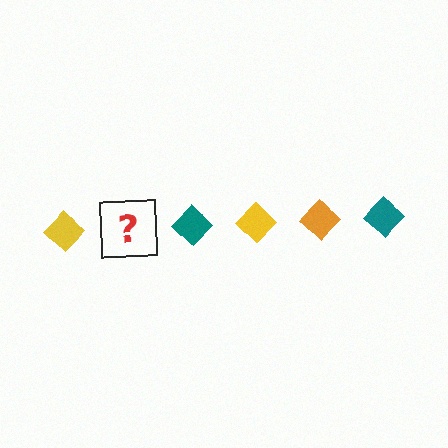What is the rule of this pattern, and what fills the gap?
The rule is that the pattern cycles through yellow, orange, teal diamonds. The gap should be filled with an orange diamond.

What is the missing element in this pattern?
The missing element is an orange diamond.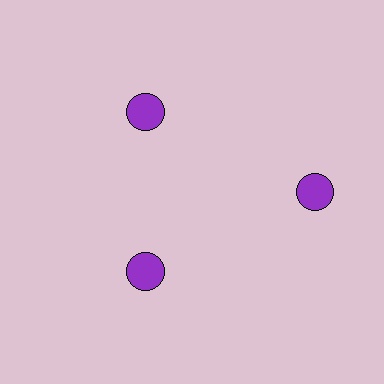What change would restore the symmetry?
The symmetry would be restored by moving it inward, back onto the ring so that all 3 circles sit at equal angles and equal distance from the center.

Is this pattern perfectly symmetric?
No. The 3 purple circles are arranged in a ring, but one element near the 3 o'clock position is pushed outward from the center, breaking the 3-fold rotational symmetry.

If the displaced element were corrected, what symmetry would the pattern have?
It would have 3-fold rotational symmetry — the pattern would map onto itself every 120 degrees.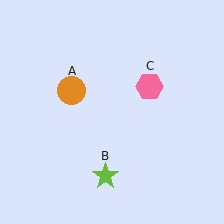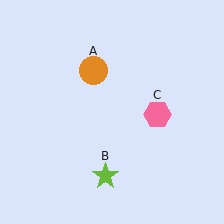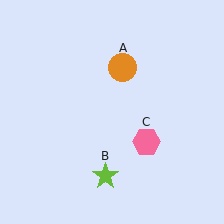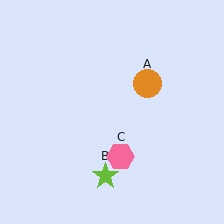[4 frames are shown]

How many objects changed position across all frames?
2 objects changed position: orange circle (object A), pink hexagon (object C).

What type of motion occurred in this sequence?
The orange circle (object A), pink hexagon (object C) rotated clockwise around the center of the scene.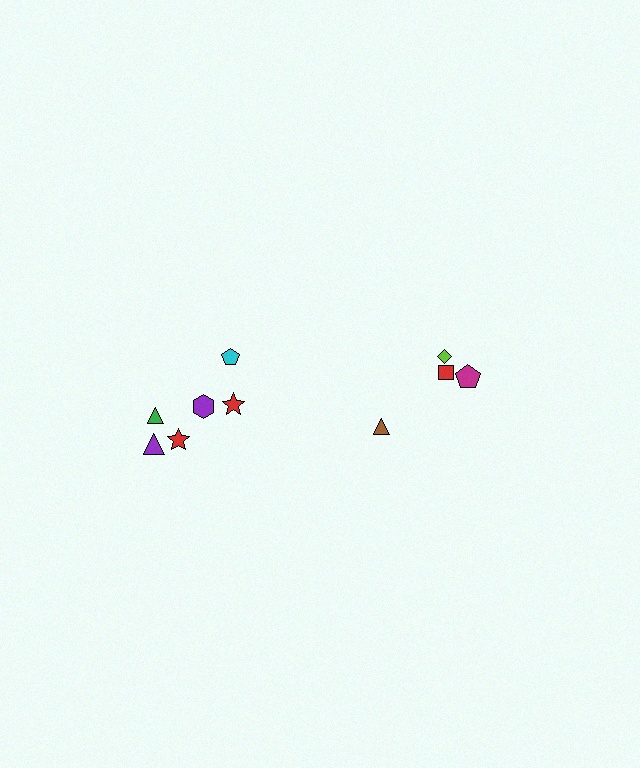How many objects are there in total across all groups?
There are 10 objects.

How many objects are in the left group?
There are 6 objects.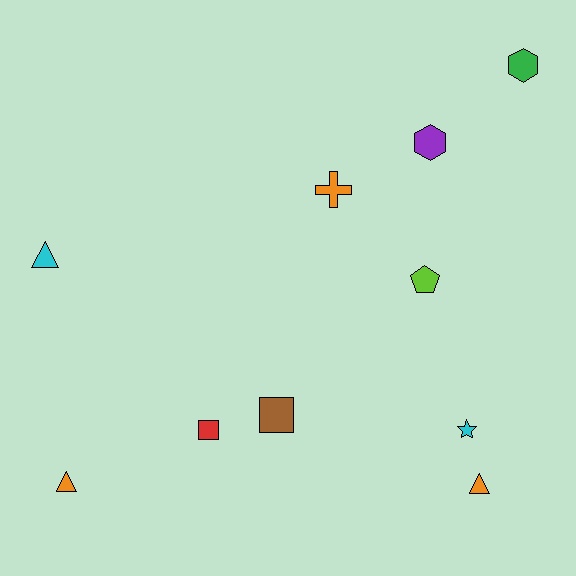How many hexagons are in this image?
There are 2 hexagons.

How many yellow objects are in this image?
There are no yellow objects.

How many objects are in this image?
There are 10 objects.